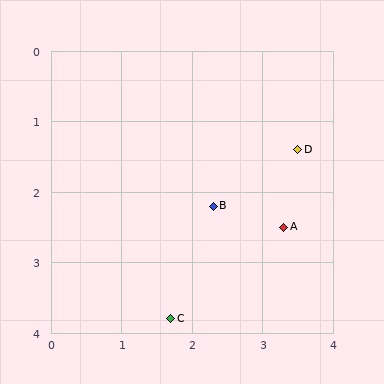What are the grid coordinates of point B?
Point B is at approximately (2.3, 2.2).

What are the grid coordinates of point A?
Point A is at approximately (3.3, 2.5).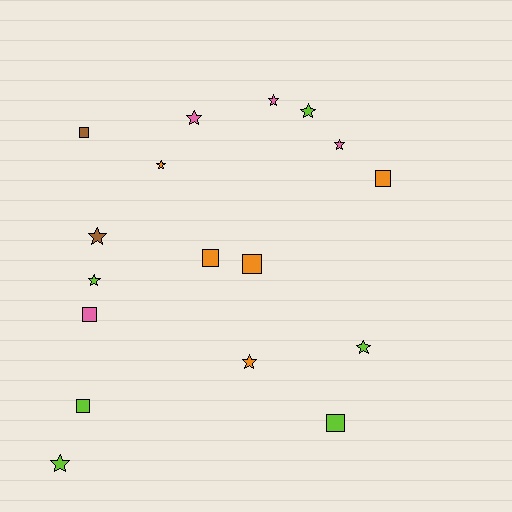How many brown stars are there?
There is 1 brown star.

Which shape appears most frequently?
Star, with 10 objects.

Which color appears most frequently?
Lime, with 6 objects.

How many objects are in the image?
There are 17 objects.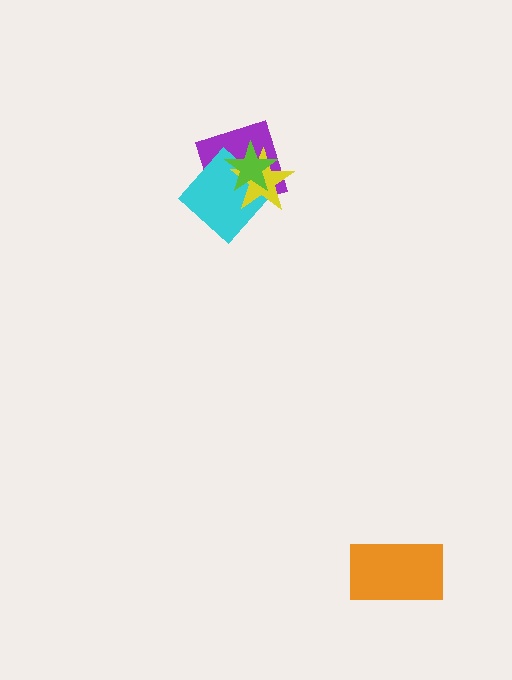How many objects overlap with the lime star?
3 objects overlap with the lime star.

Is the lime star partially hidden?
No, no other shape covers it.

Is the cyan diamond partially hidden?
Yes, it is partially covered by another shape.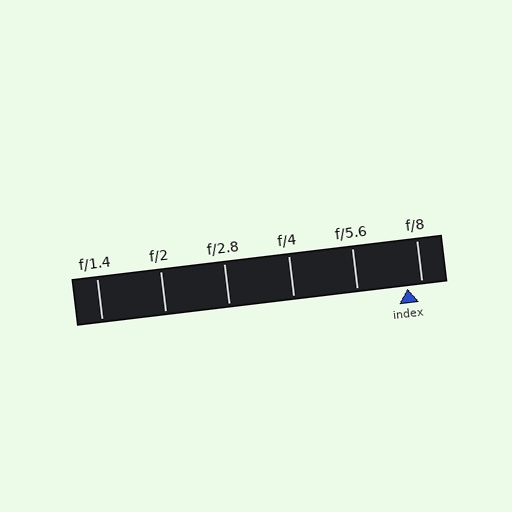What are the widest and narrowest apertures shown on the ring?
The widest aperture shown is f/1.4 and the narrowest is f/8.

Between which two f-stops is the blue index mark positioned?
The index mark is between f/5.6 and f/8.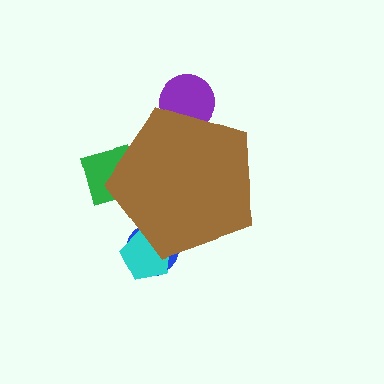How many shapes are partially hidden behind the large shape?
4 shapes are partially hidden.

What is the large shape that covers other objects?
A brown pentagon.